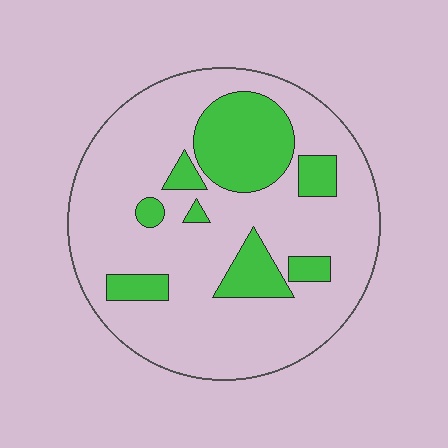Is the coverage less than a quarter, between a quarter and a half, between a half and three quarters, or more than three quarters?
Less than a quarter.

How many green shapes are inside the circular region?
8.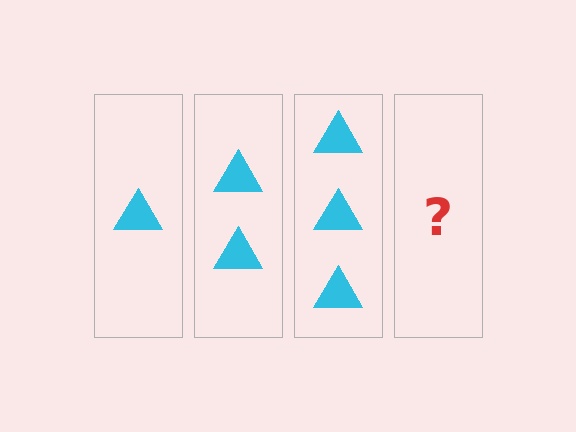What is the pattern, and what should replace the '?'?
The pattern is that each step adds one more triangle. The '?' should be 4 triangles.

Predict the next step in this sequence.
The next step is 4 triangles.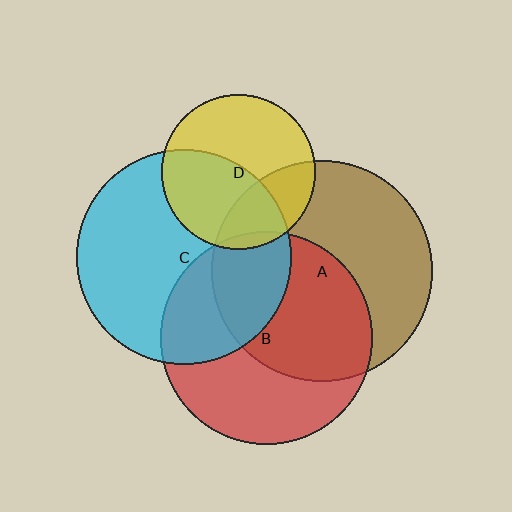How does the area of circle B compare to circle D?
Approximately 1.9 times.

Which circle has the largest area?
Circle A (brown).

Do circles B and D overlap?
Yes.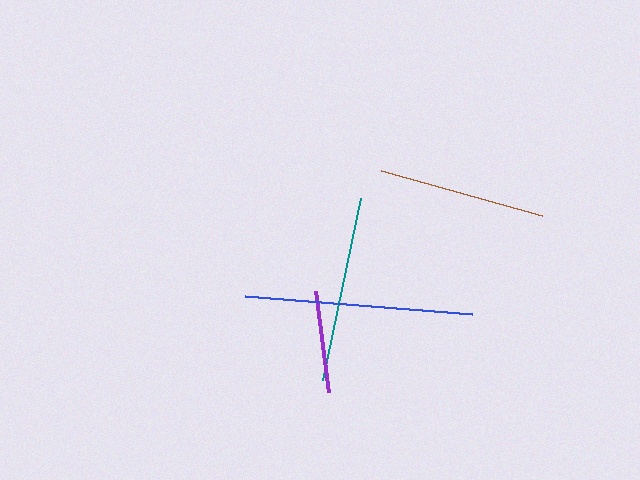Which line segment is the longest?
The blue line is the longest at approximately 227 pixels.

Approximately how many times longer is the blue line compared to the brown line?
The blue line is approximately 1.4 times the length of the brown line.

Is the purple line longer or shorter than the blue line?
The blue line is longer than the purple line.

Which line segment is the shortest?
The purple line is the shortest at approximately 102 pixels.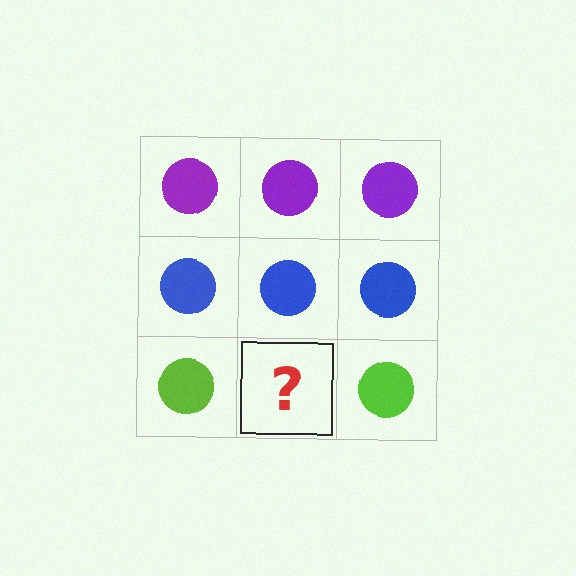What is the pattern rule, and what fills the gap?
The rule is that each row has a consistent color. The gap should be filled with a lime circle.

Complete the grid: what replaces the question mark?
The question mark should be replaced with a lime circle.